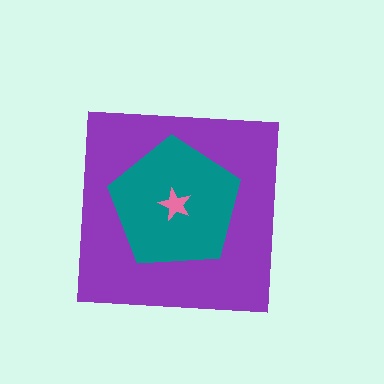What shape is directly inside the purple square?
The teal pentagon.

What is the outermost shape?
The purple square.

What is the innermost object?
The pink star.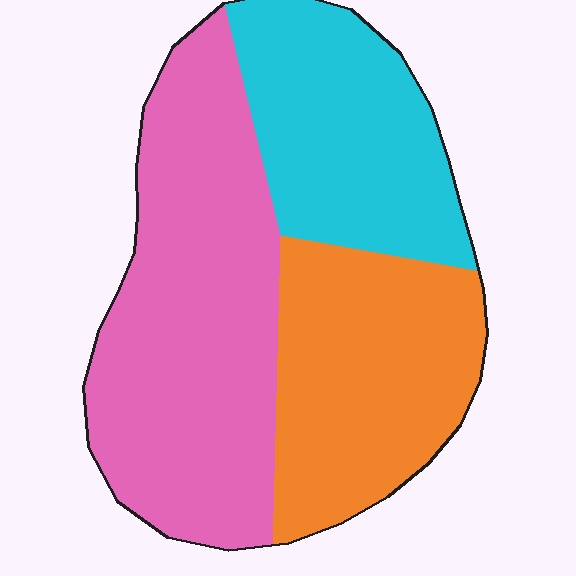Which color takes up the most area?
Pink, at roughly 45%.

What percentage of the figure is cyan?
Cyan covers roughly 25% of the figure.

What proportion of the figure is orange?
Orange takes up between a sixth and a third of the figure.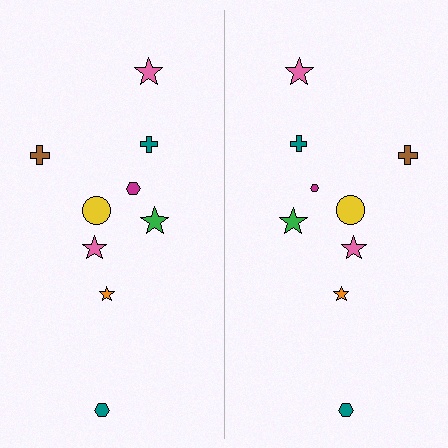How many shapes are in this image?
There are 18 shapes in this image.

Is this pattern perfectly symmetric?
No, the pattern is not perfectly symmetric. The magenta hexagon on the right side has a different size than its mirror counterpart.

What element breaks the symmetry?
The magenta hexagon on the right side has a different size than its mirror counterpart.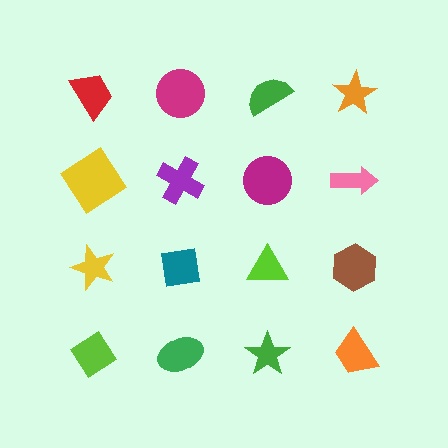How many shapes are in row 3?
4 shapes.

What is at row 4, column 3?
A green star.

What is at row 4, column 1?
A lime diamond.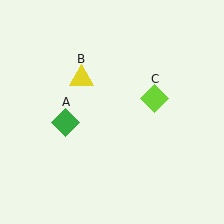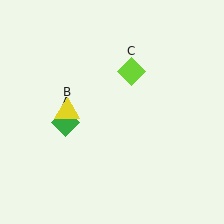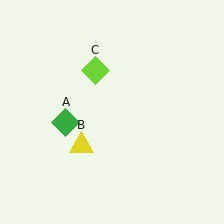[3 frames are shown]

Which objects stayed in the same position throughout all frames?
Green diamond (object A) remained stationary.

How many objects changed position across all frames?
2 objects changed position: yellow triangle (object B), lime diamond (object C).